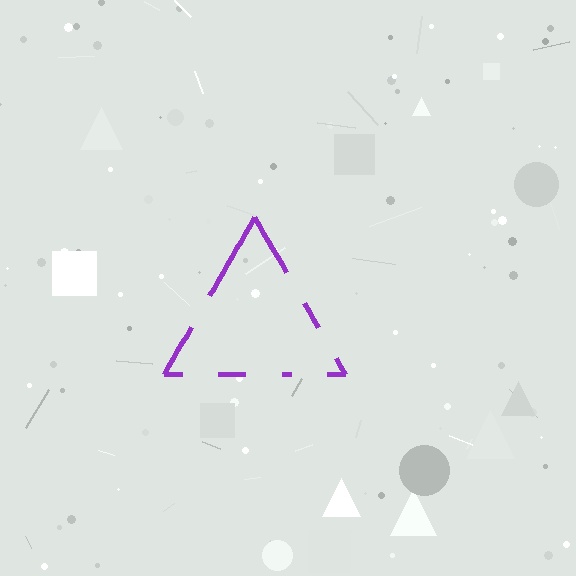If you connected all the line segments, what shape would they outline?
They would outline a triangle.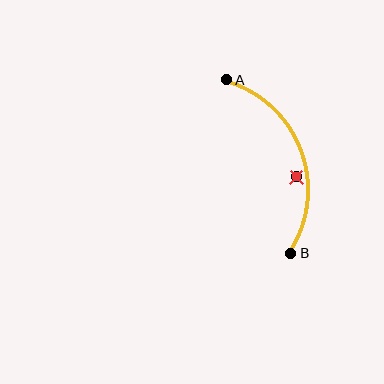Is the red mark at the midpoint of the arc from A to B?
No — the red mark does not lie on the arc at all. It sits slightly inside the curve.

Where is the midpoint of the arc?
The arc midpoint is the point on the curve farthest from the straight line joining A and B. It sits to the right of that line.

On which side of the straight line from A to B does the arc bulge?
The arc bulges to the right of the straight line connecting A and B.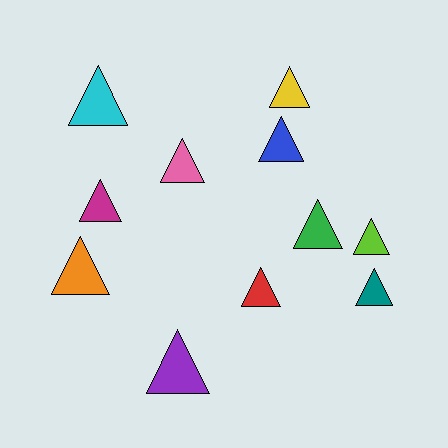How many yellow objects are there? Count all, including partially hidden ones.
There is 1 yellow object.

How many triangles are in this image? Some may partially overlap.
There are 11 triangles.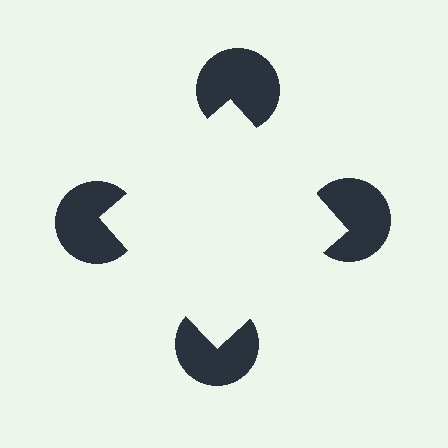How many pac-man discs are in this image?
There are 4 — one at each vertex of the illusory square.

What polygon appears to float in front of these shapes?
An illusory square — its edges are inferred from the aligned wedge cuts in the pac-man discs, not physically drawn.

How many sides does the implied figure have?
4 sides.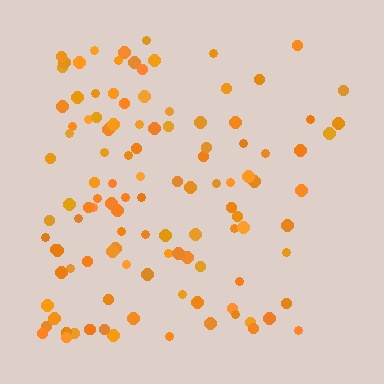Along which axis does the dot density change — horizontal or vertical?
Horizontal.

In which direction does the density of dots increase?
From right to left, with the left side densest.